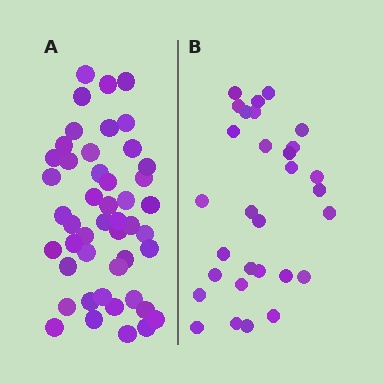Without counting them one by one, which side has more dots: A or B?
Region A (the left region) has more dots.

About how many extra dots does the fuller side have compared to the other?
Region A has approximately 15 more dots than region B.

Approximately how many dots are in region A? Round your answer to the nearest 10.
About 50 dots. (The exact count is 47, which rounds to 50.)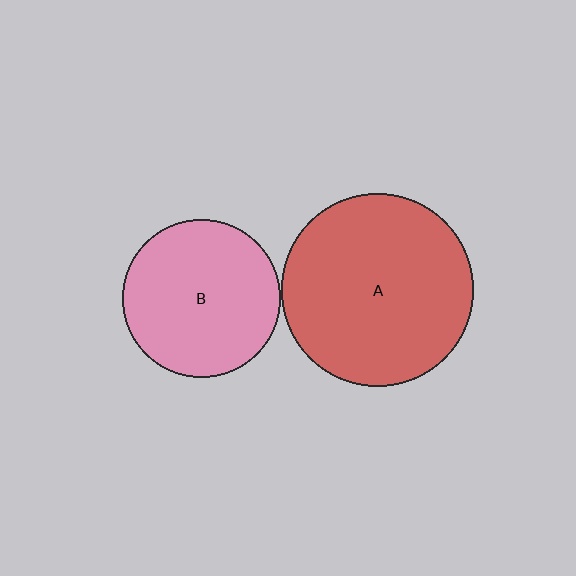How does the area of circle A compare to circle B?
Approximately 1.5 times.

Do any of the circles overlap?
No, none of the circles overlap.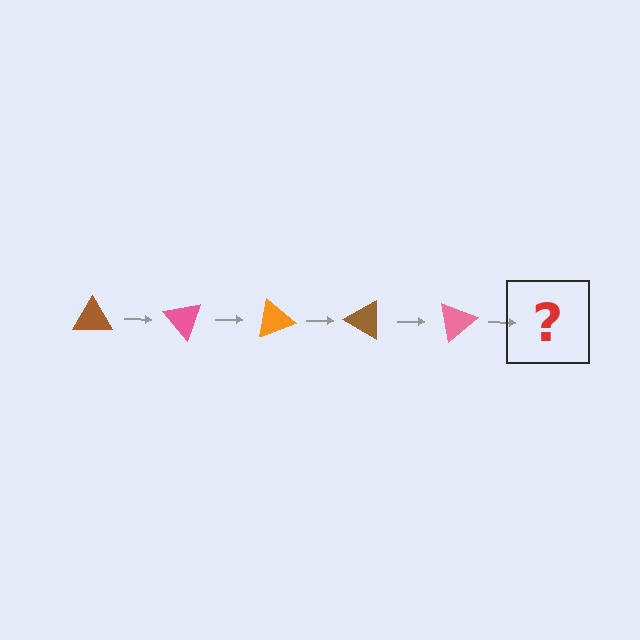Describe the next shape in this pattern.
It should be an orange triangle, rotated 250 degrees from the start.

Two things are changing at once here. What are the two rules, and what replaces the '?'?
The two rules are that it rotates 50 degrees each step and the color cycles through brown, pink, and orange. The '?' should be an orange triangle, rotated 250 degrees from the start.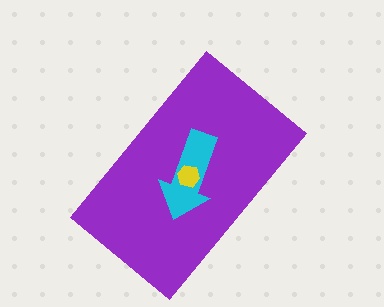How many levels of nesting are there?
3.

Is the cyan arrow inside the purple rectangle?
Yes.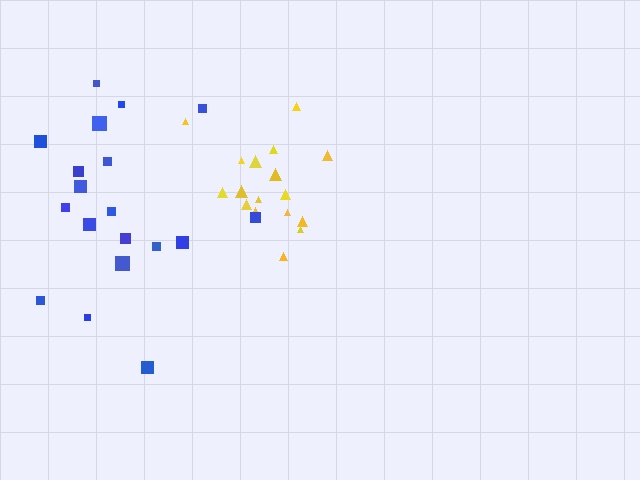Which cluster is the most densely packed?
Yellow.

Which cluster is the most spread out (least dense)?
Blue.